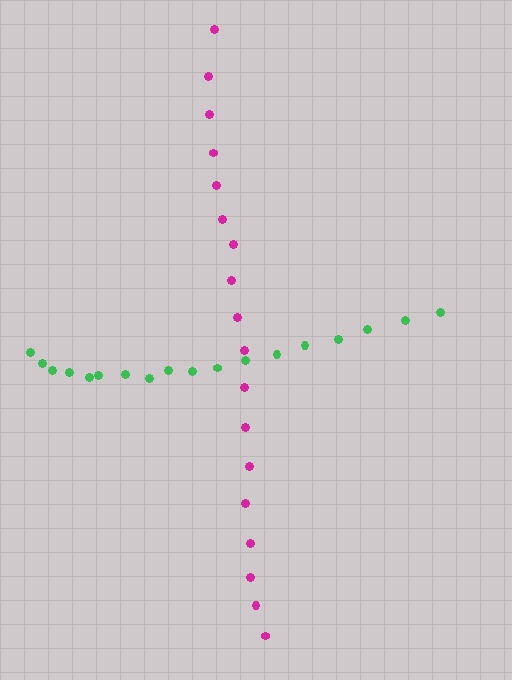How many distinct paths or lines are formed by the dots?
There are 2 distinct paths.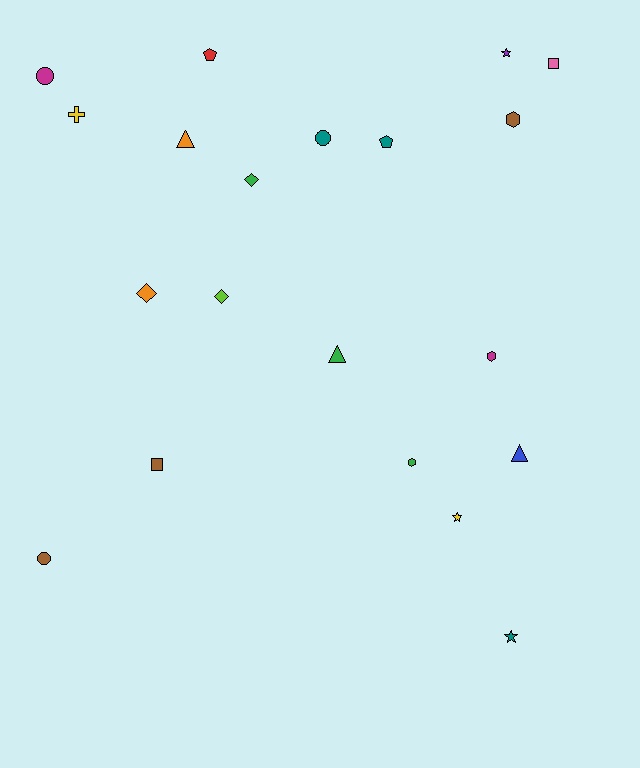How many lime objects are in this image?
There is 1 lime object.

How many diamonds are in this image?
There are 3 diamonds.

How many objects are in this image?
There are 20 objects.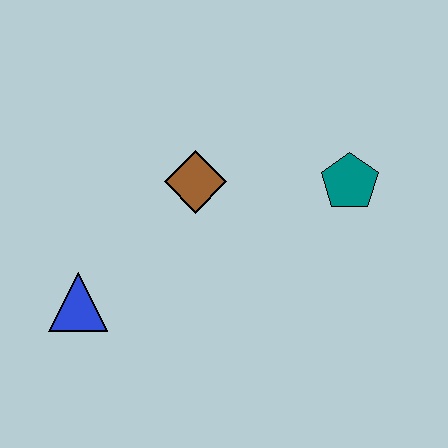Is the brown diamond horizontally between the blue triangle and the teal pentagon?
Yes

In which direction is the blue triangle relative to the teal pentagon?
The blue triangle is to the left of the teal pentagon.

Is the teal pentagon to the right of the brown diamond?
Yes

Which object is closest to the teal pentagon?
The brown diamond is closest to the teal pentagon.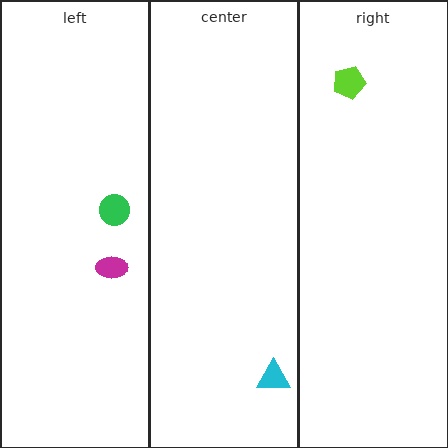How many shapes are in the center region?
1.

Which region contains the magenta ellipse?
The left region.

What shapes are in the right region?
The lime pentagon.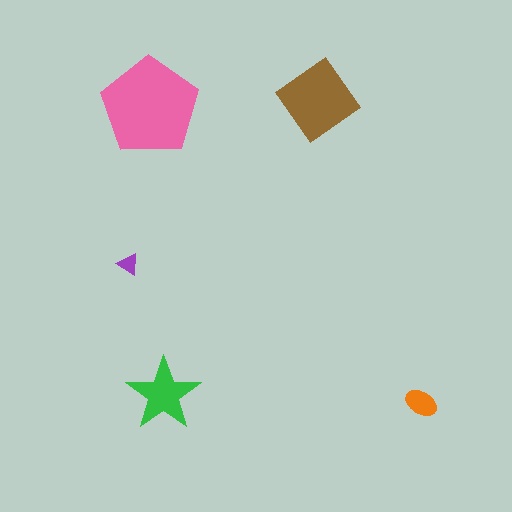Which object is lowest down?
The orange ellipse is bottommost.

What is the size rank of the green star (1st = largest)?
3rd.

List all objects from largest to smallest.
The pink pentagon, the brown diamond, the green star, the orange ellipse, the purple triangle.